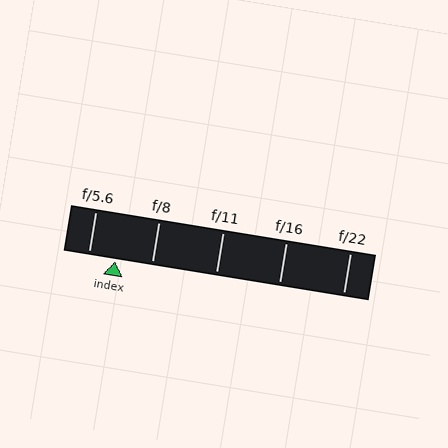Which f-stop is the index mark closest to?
The index mark is closest to f/5.6.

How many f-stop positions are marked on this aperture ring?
There are 5 f-stop positions marked.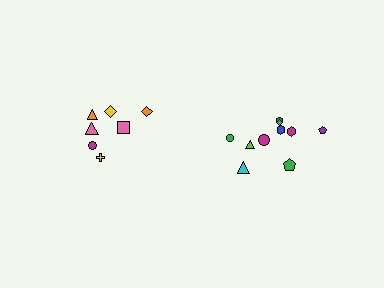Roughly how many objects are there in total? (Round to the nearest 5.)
Roughly 15 objects in total.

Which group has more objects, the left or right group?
The right group.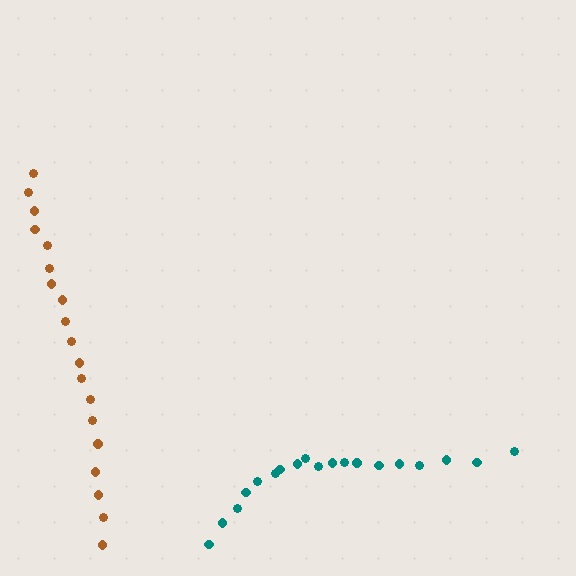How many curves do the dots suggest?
There are 2 distinct paths.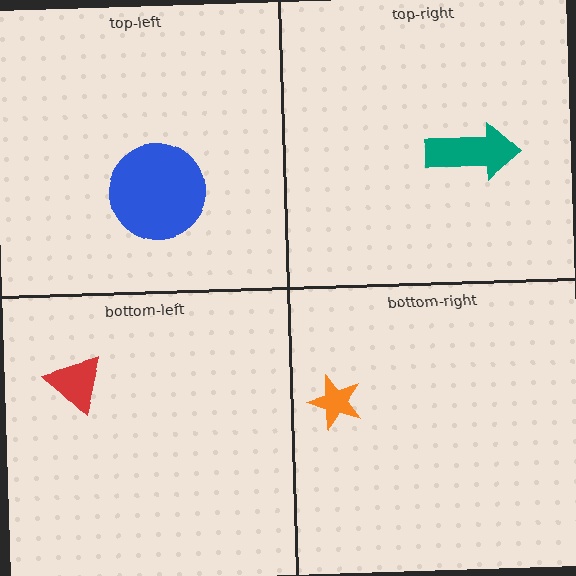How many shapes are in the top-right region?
1.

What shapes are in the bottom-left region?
The red triangle.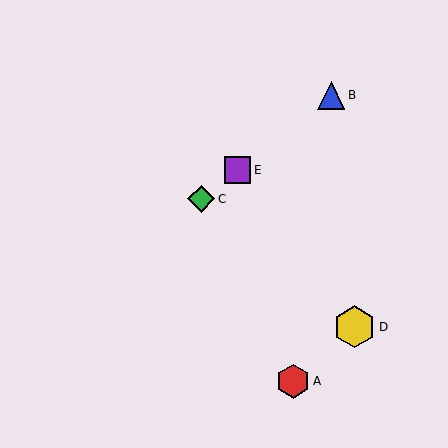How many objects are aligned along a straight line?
3 objects (B, C, E) are aligned along a straight line.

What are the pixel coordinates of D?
Object D is at (355, 327).